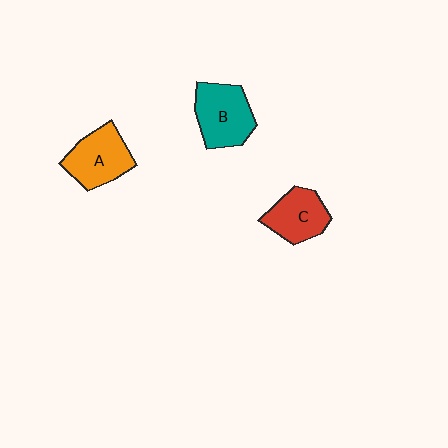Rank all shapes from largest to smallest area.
From largest to smallest: B (teal), A (orange), C (red).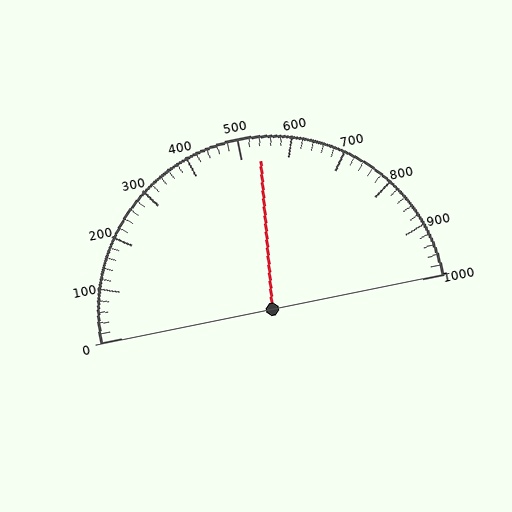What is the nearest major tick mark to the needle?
The nearest major tick mark is 500.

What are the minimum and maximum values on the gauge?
The gauge ranges from 0 to 1000.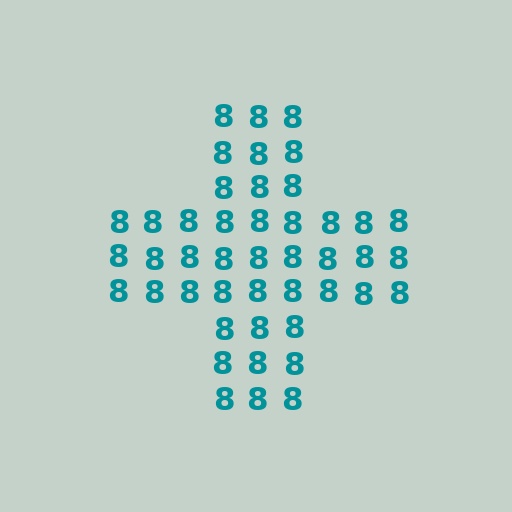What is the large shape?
The large shape is a cross.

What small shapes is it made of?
It is made of small digit 8's.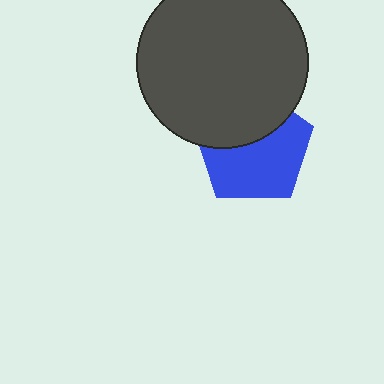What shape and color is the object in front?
The object in front is a dark gray circle.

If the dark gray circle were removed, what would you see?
You would see the complete blue pentagon.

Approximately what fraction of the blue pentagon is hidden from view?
Roughly 40% of the blue pentagon is hidden behind the dark gray circle.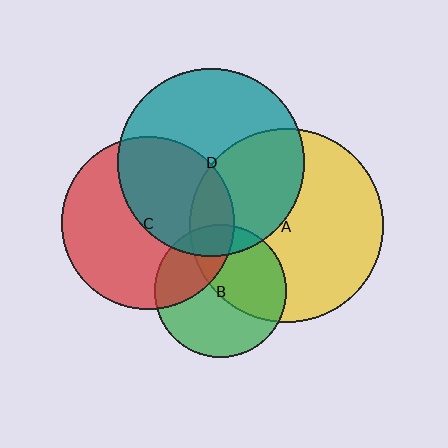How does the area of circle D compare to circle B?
Approximately 2.0 times.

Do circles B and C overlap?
Yes.